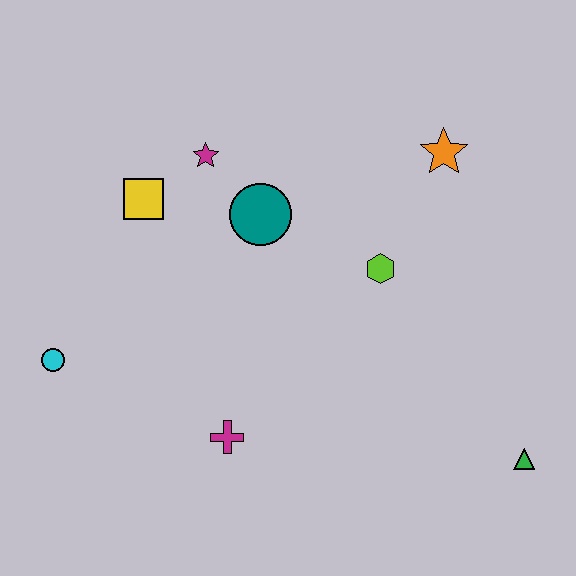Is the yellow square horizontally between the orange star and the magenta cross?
No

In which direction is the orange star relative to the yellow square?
The orange star is to the right of the yellow square.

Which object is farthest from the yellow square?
The green triangle is farthest from the yellow square.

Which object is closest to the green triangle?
The lime hexagon is closest to the green triangle.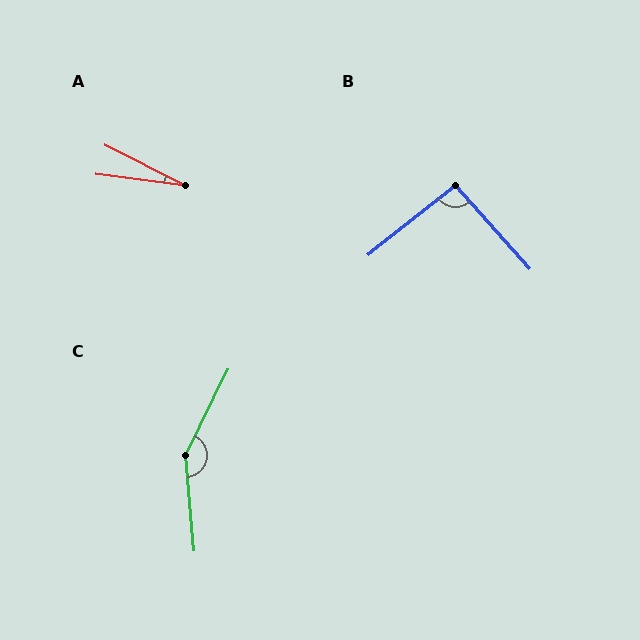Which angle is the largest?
C, at approximately 149 degrees.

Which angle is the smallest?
A, at approximately 19 degrees.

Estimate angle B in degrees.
Approximately 93 degrees.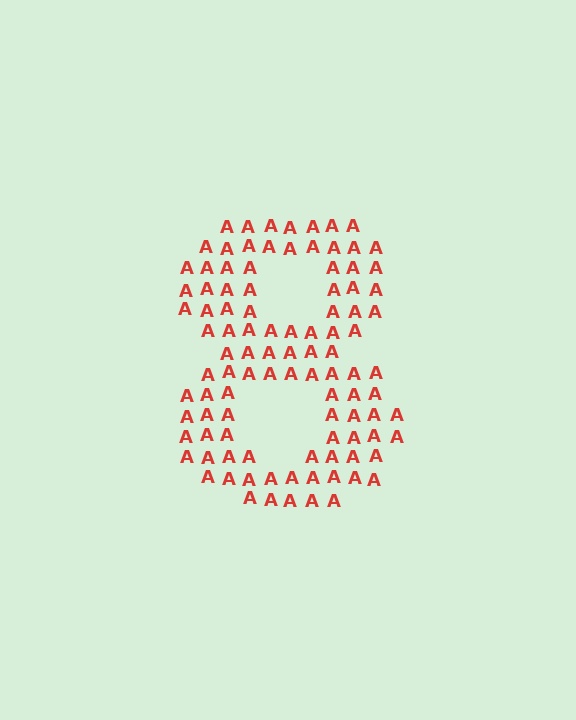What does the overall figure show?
The overall figure shows the digit 8.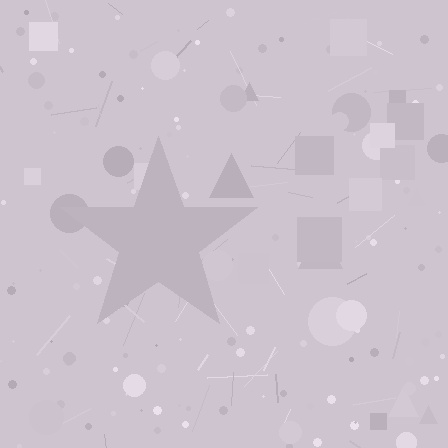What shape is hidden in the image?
A star is hidden in the image.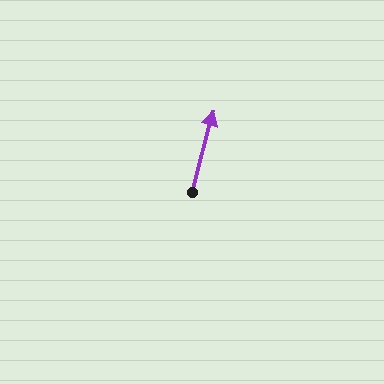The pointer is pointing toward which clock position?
Roughly 12 o'clock.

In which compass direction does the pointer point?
North.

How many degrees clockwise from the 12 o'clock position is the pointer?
Approximately 15 degrees.